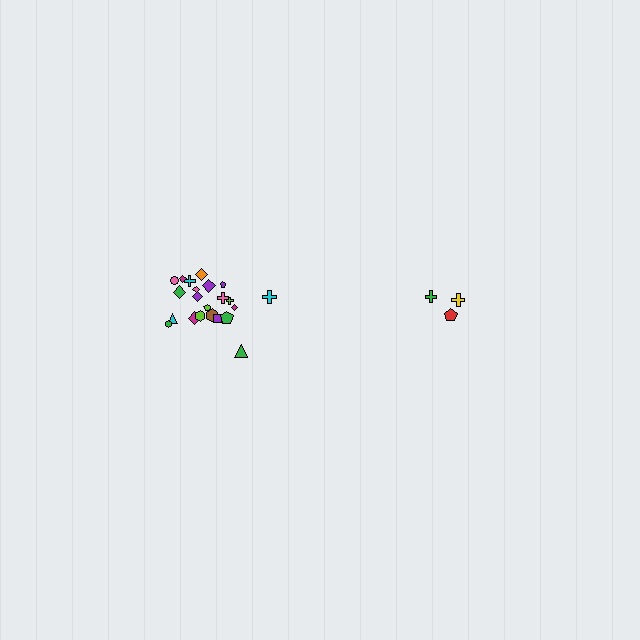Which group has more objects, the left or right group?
The left group.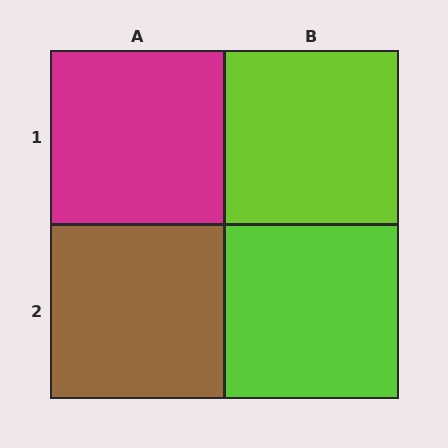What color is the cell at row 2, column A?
Brown.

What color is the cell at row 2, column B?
Lime.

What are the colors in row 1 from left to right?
Magenta, lime.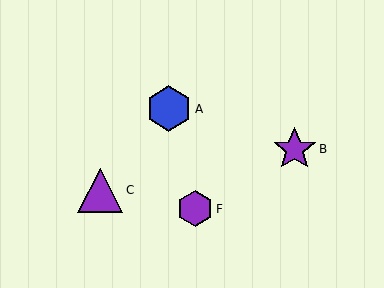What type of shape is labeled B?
Shape B is a purple star.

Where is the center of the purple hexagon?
The center of the purple hexagon is at (195, 209).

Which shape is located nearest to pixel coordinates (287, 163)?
The purple star (labeled B) at (295, 149) is nearest to that location.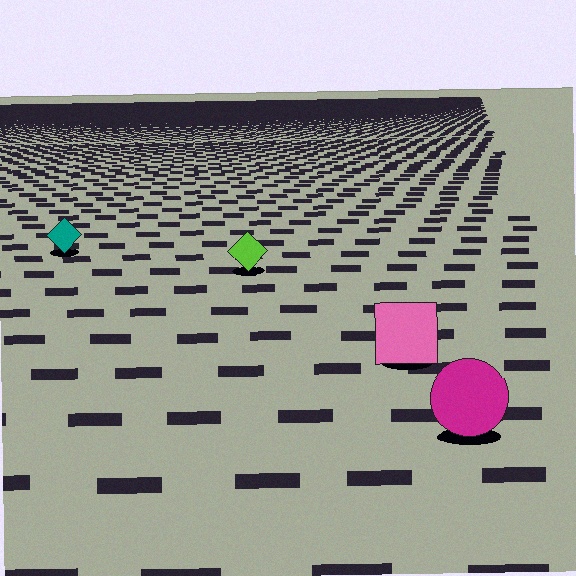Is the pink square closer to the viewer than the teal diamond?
Yes. The pink square is closer — you can tell from the texture gradient: the ground texture is coarser near it.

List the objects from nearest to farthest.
From nearest to farthest: the magenta circle, the pink square, the lime diamond, the teal diamond.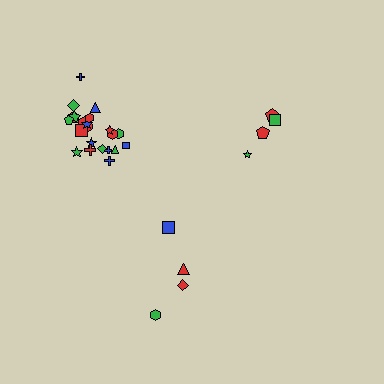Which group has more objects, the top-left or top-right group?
The top-left group.